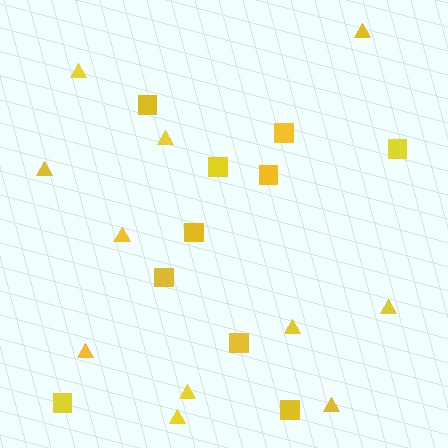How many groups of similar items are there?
There are 2 groups: one group of triangles (11) and one group of squares (10).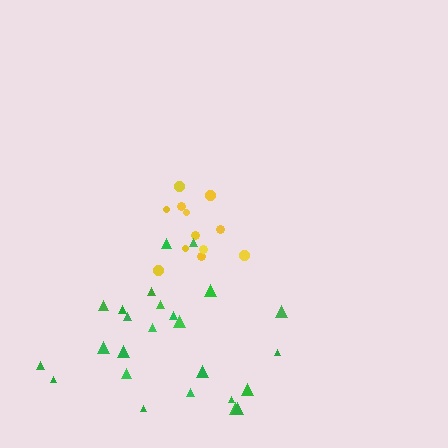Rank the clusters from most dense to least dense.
yellow, green.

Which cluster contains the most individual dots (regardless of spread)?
Green (25).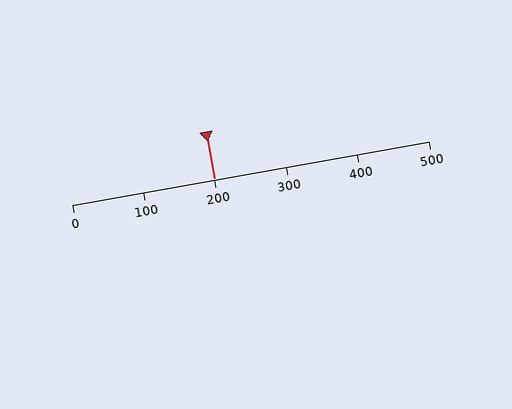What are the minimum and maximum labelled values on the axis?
The axis runs from 0 to 500.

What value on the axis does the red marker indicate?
The marker indicates approximately 200.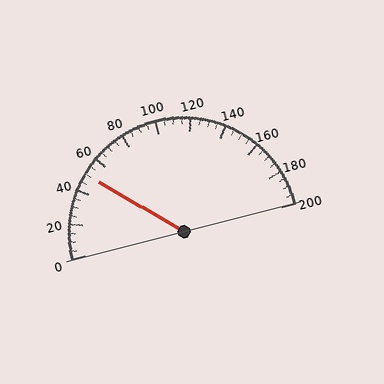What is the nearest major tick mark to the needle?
The nearest major tick mark is 40.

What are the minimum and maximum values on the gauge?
The gauge ranges from 0 to 200.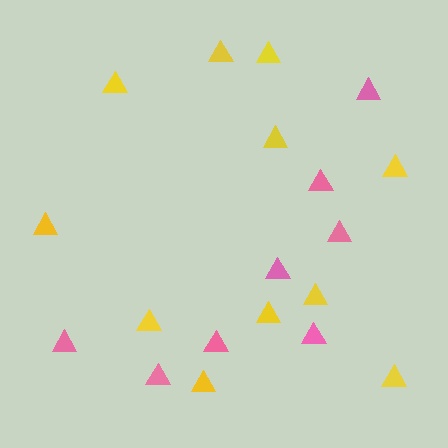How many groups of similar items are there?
There are 2 groups: one group of pink triangles (8) and one group of yellow triangles (11).